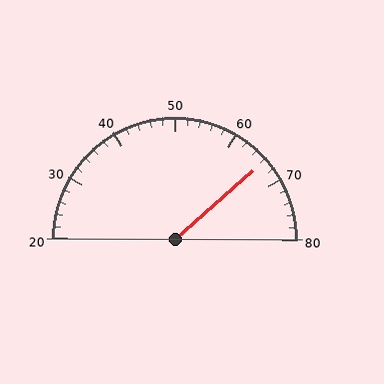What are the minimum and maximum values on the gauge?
The gauge ranges from 20 to 80.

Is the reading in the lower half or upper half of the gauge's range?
The reading is in the upper half of the range (20 to 80).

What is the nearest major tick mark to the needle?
The nearest major tick mark is 70.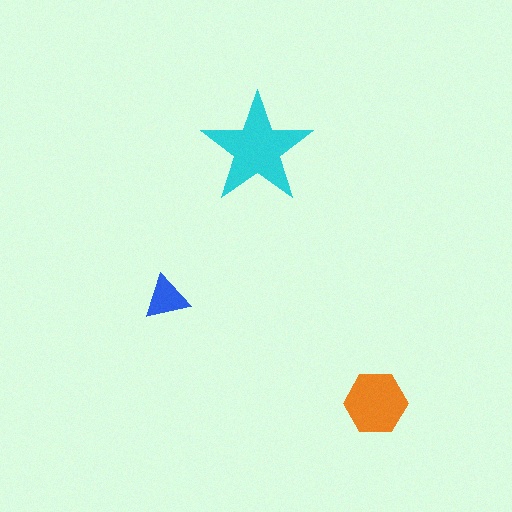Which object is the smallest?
The blue triangle.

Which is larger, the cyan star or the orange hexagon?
The cyan star.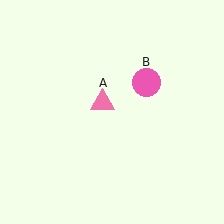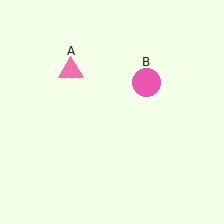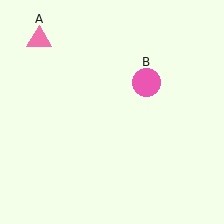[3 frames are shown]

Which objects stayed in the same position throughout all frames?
Pink circle (object B) remained stationary.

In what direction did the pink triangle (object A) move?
The pink triangle (object A) moved up and to the left.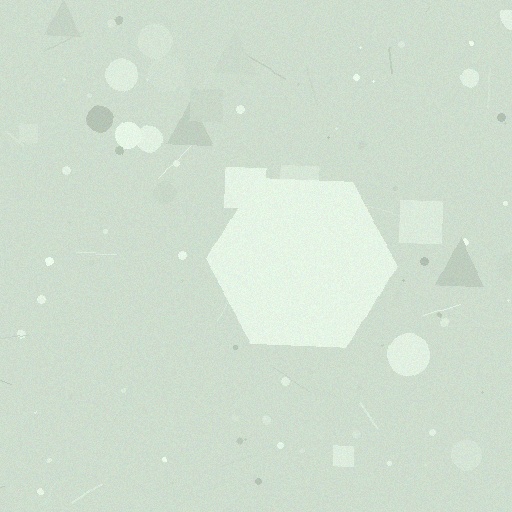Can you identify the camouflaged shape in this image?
The camouflaged shape is a hexagon.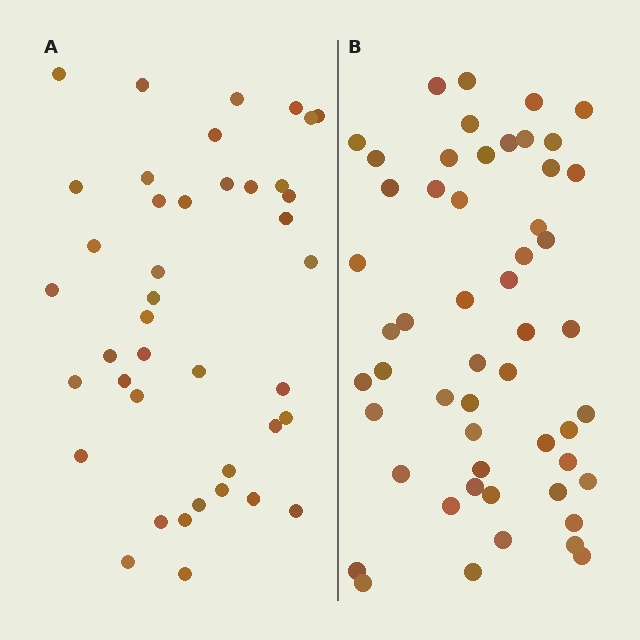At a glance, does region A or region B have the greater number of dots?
Region B (the right region) has more dots.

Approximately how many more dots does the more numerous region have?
Region B has roughly 12 or so more dots than region A.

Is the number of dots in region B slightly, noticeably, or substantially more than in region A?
Region B has noticeably more, but not dramatically so. The ratio is roughly 1.3 to 1.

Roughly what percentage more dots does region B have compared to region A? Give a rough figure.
About 30% more.